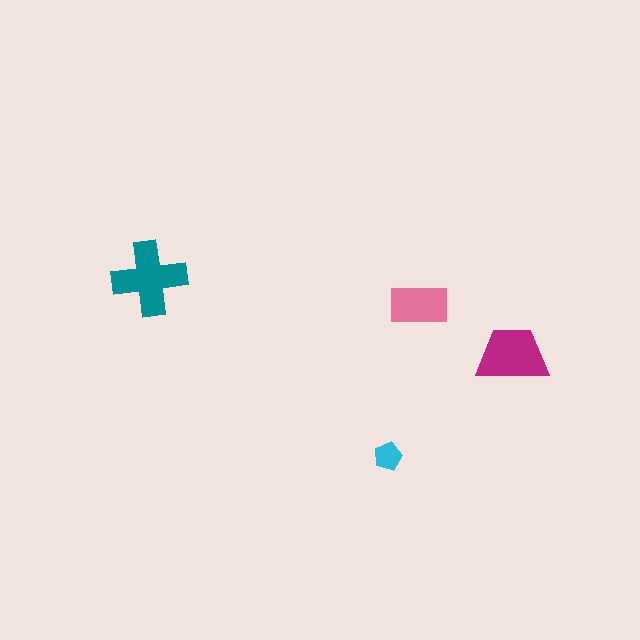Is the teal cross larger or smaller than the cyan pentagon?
Larger.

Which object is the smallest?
The cyan pentagon.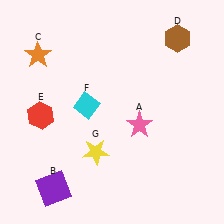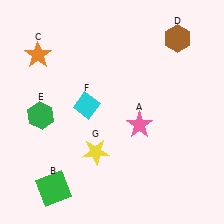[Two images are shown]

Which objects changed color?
B changed from purple to green. E changed from red to green.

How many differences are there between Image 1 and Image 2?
There are 2 differences between the two images.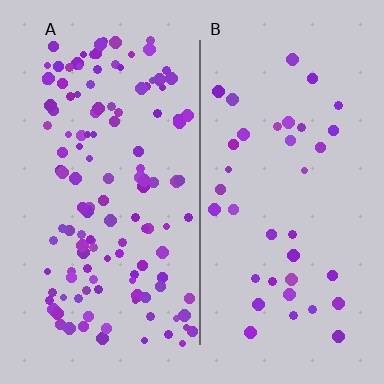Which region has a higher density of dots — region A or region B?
A (the left).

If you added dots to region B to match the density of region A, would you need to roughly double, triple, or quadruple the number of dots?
Approximately triple.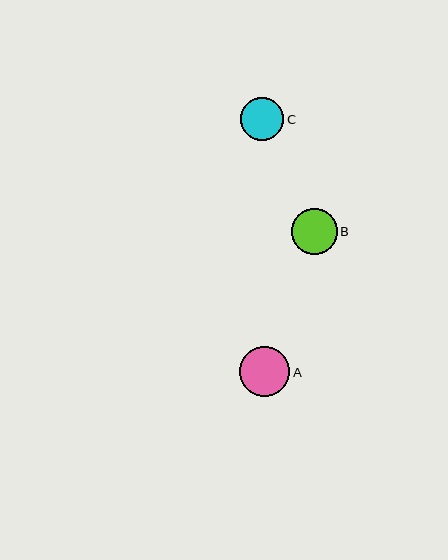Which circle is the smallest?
Circle C is the smallest with a size of approximately 43 pixels.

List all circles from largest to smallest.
From largest to smallest: A, B, C.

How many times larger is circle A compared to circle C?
Circle A is approximately 1.2 times the size of circle C.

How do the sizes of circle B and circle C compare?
Circle B and circle C are approximately the same size.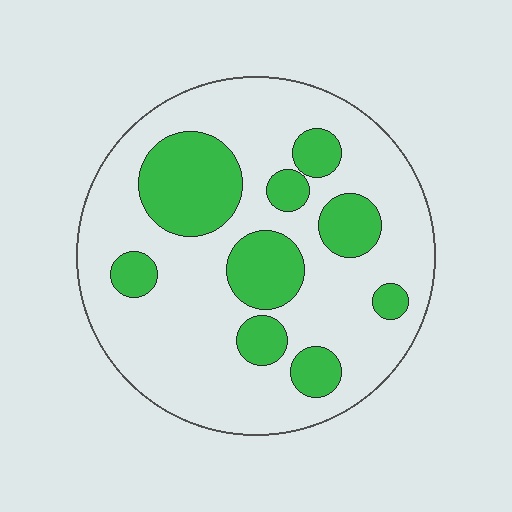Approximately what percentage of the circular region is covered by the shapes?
Approximately 25%.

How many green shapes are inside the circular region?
9.